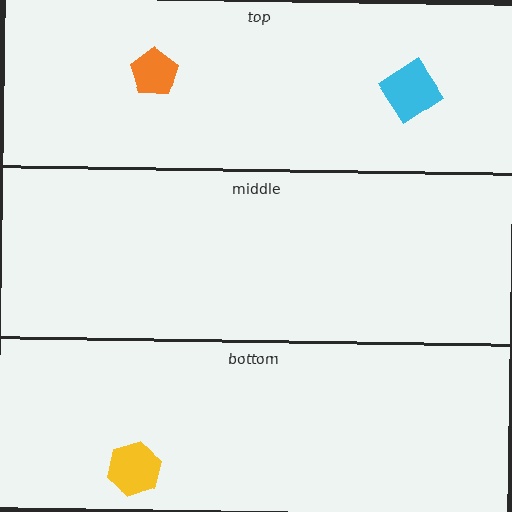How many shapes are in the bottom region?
1.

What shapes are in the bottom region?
The yellow hexagon.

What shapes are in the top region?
The cyan diamond, the orange pentagon.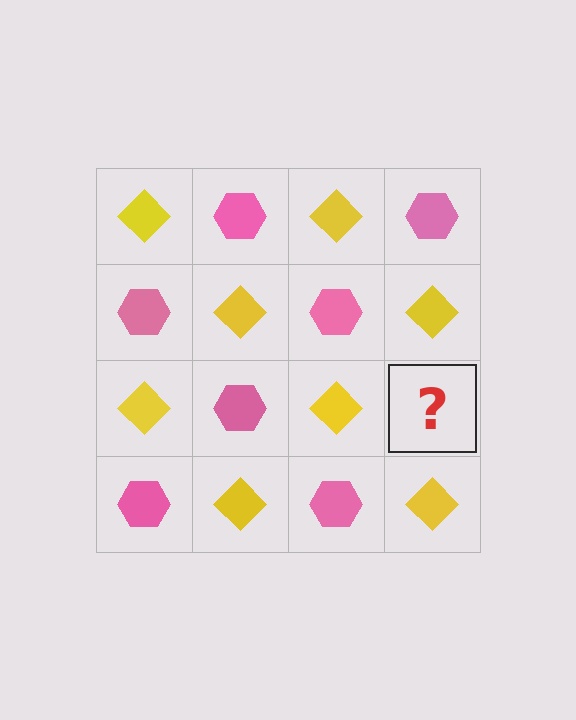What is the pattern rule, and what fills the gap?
The rule is that it alternates yellow diamond and pink hexagon in a checkerboard pattern. The gap should be filled with a pink hexagon.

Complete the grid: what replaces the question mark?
The question mark should be replaced with a pink hexagon.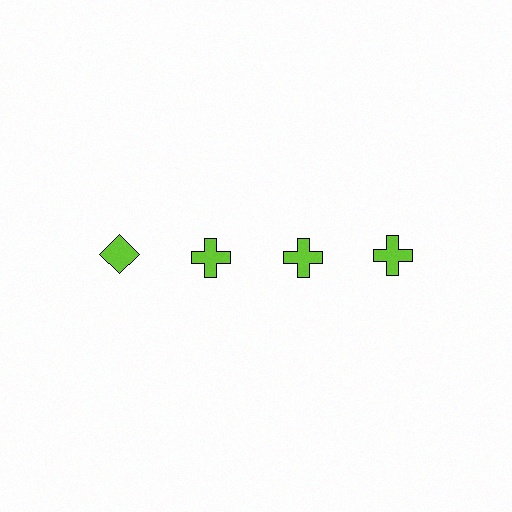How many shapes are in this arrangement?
There are 4 shapes arranged in a grid pattern.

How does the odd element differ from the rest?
It has a different shape: diamond instead of cross.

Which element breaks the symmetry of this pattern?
The lime diamond in the top row, leftmost column breaks the symmetry. All other shapes are lime crosses.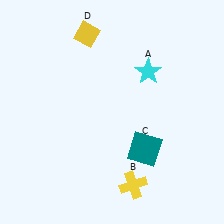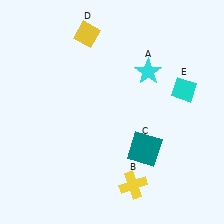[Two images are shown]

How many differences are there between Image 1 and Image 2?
There is 1 difference between the two images.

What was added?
A cyan diamond (E) was added in Image 2.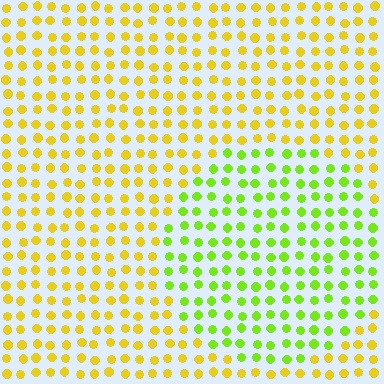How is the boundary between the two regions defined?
The boundary is defined purely by a slight shift in hue (about 41 degrees). Spacing, size, and orientation are identical on both sides.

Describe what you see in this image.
The image is filled with small yellow elements in a uniform arrangement. A circle-shaped region is visible where the elements are tinted to a slightly different hue, forming a subtle color boundary.